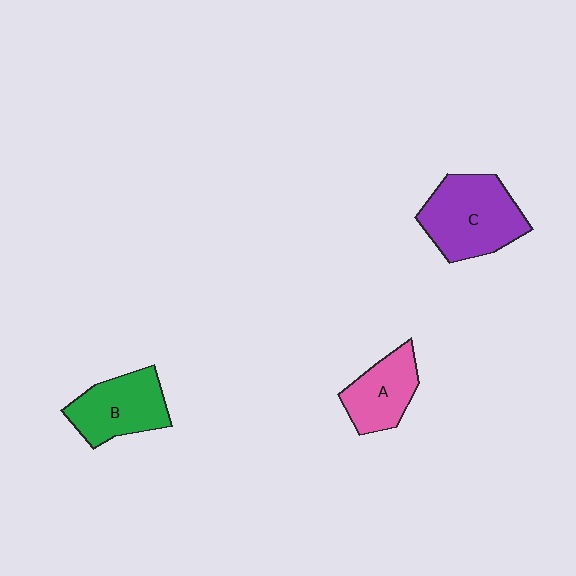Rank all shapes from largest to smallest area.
From largest to smallest: C (purple), B (green), A (pink).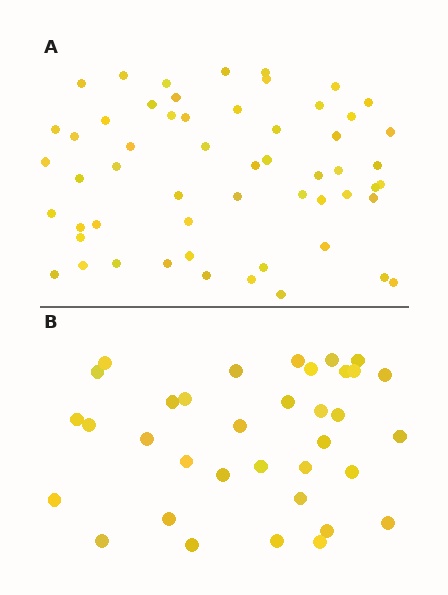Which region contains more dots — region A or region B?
Region A (the top region) has more dots.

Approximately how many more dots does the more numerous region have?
Region A has approximately 20 more dots than region B.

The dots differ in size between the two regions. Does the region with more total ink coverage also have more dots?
No. Region B has more total ink coverage because its dots are larger, but region A actually contains more individual dots. Total area can be misleading — the number of items is what matters here.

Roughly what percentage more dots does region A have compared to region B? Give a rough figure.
About 60% more.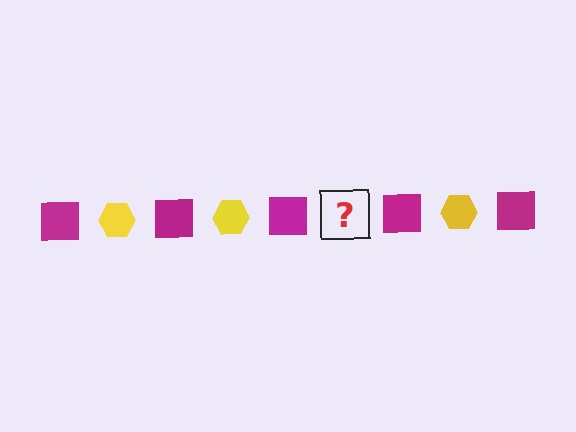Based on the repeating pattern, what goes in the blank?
The blank should be a yellow hexagon.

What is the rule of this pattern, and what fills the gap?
The rule is that the pattern alternates between magenta square and yellow hexagon. The gap should be filled with a yellow hexagon.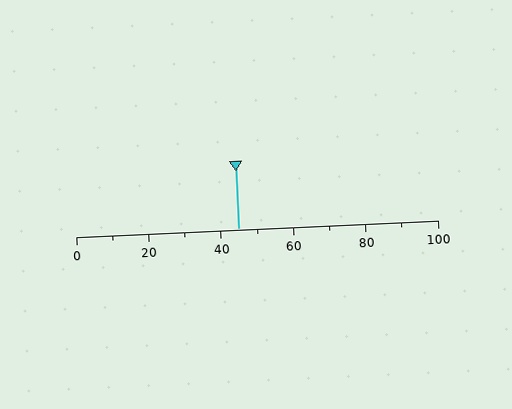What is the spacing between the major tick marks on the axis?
The major ticks are spaced 20 apart.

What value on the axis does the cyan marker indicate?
The marker indicates approximately 45.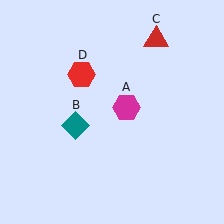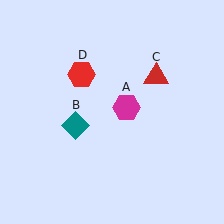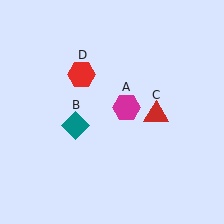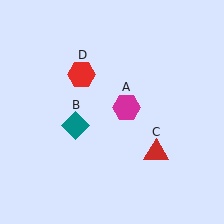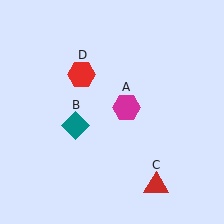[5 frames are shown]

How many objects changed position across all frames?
1 object changed position: red triangle (object C).